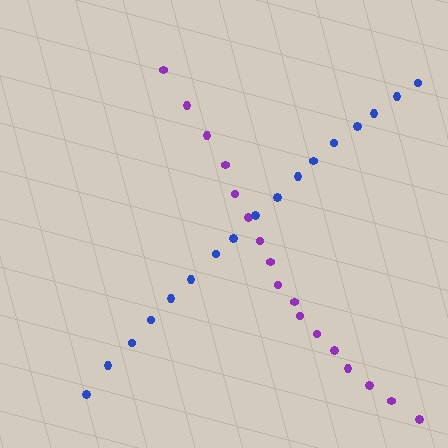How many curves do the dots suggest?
There are 2 distinct paths.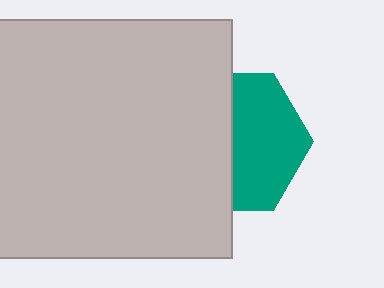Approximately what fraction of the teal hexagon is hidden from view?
Roughly 49% of the teal hexagon is hidden behind the light gray square.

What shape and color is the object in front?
The object in front is a light gray square.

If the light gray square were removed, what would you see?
You would see the complete teal hexagon.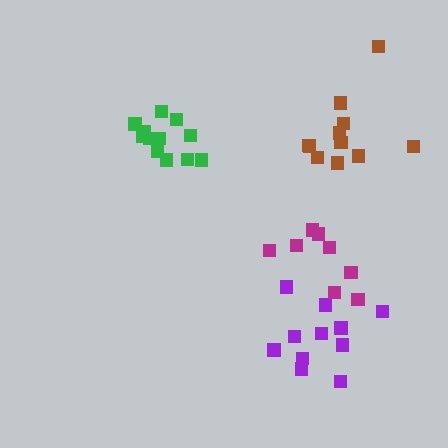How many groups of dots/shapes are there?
There are 4 groups.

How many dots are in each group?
Group 1: 11 dots, Group 2: 11 dots, Group 3: 8 dots, Group 4: 12 dots (42 total).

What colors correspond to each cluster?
The clusters are colored: brown, purple, magenta, green.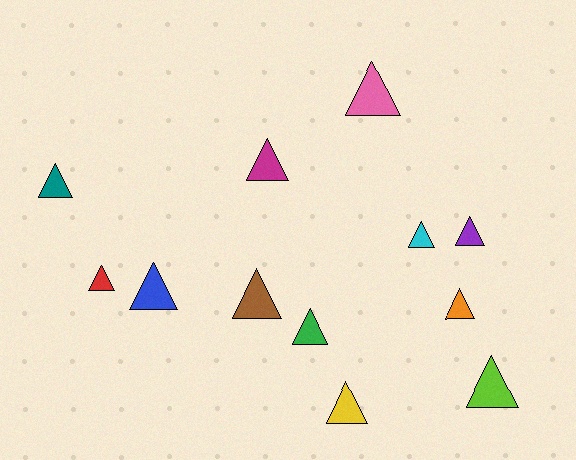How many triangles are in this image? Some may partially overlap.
There are 12 triangles.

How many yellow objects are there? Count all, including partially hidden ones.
There is 1 yellow object.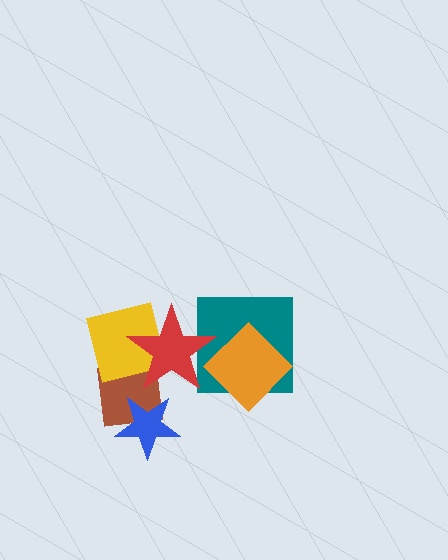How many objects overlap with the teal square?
2 objects overlap with the teal square.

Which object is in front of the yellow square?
The red star is in front of the yellow square.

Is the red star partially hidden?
Yes, it is partially covered by another shape.